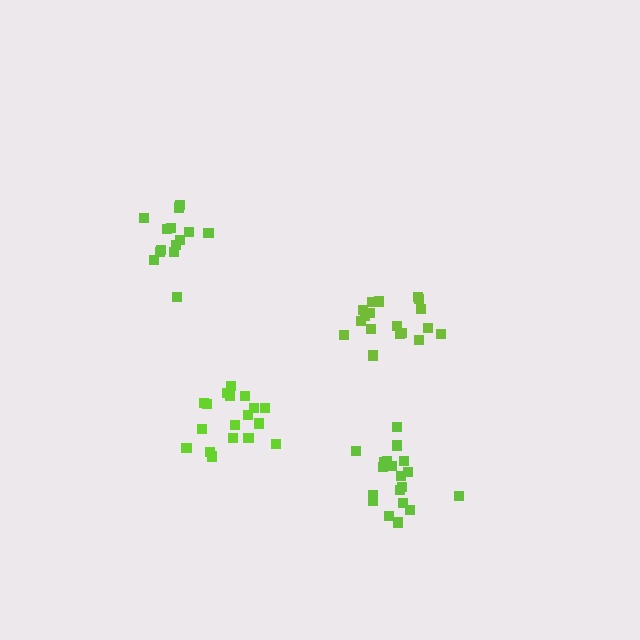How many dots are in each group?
Group 1: 18 dots, Group 2: 18 dots, Group 3: 19 dots, Group 4: 14 dots (69 total).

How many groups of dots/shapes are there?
There are 4 groups.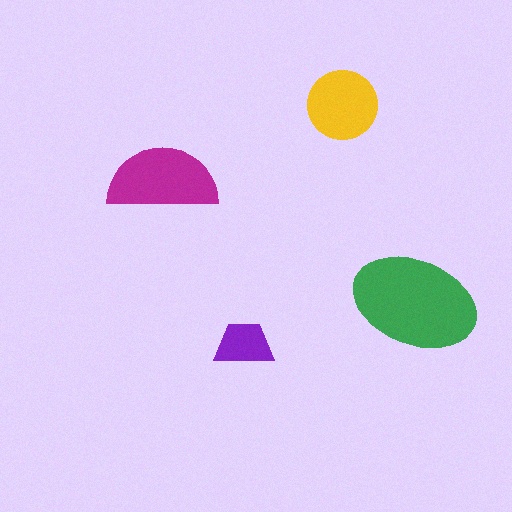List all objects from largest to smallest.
The green ellipse, the magenta semicircle, the yellow circle, the purple trapezoid.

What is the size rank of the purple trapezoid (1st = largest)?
4th.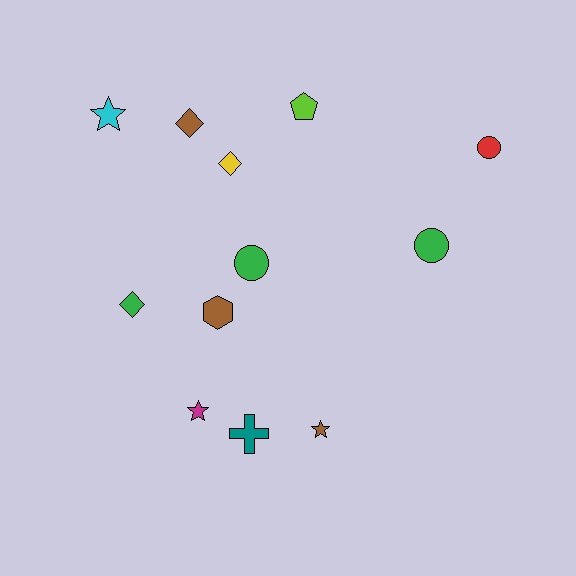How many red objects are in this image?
There is 1 red object.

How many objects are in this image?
There are 12 objects.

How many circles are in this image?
There are 3 circles.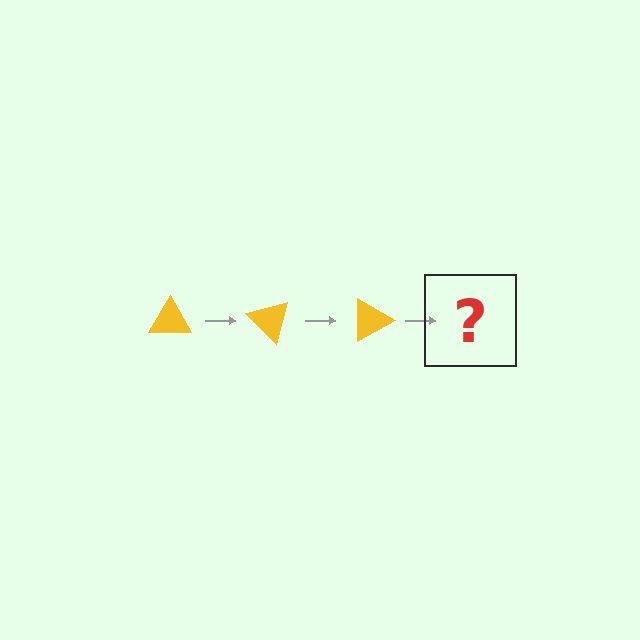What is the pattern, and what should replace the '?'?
The pattern is that the triangle rotates 45 degrees each step. The '?' should be a yellow triangle rotated 135 degrees.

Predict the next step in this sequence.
The next step is a yellow triangle rotated 135 degrees.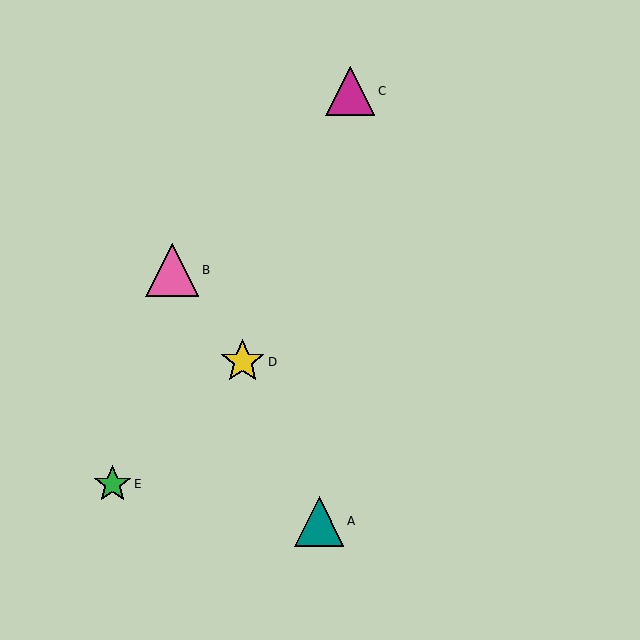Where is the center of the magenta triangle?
The center of the magenta triangle is at (350, 91).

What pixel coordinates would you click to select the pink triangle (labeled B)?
Click at (172, 270) to select the pink triangle B.